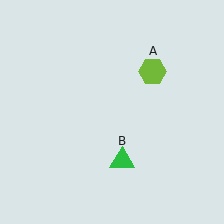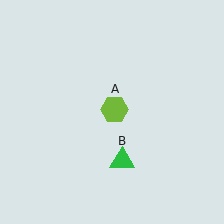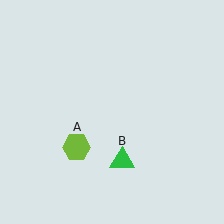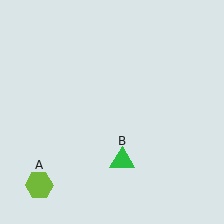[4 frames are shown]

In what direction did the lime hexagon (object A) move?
The lime hexagon (object A) moved down and to the left.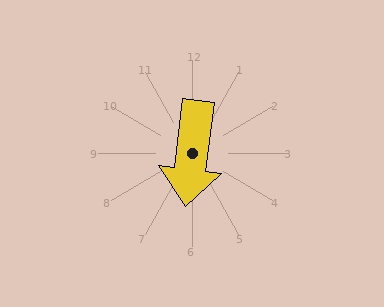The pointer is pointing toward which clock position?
Roughly 6 o'clock.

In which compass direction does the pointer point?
South.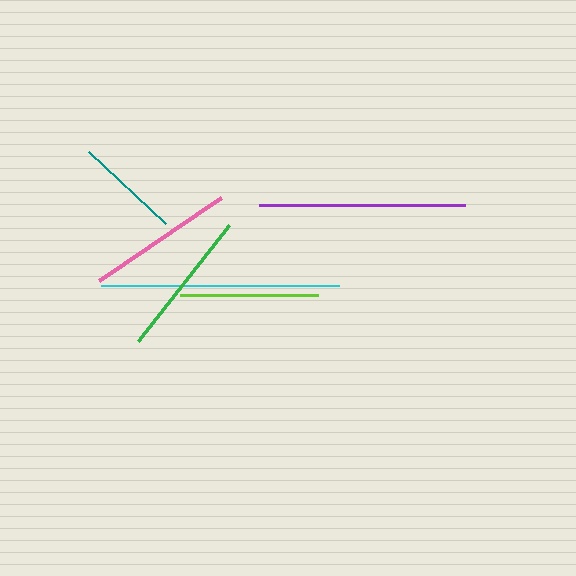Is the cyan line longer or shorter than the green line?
The cyan line is longer than the green line.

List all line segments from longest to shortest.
From longest to shortest: cyan, purple, pink, green, lime, teal.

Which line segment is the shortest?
The teal line is the shortest at approximately 105 pixels.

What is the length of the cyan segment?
The cyan segment is approximately 238 pixels long.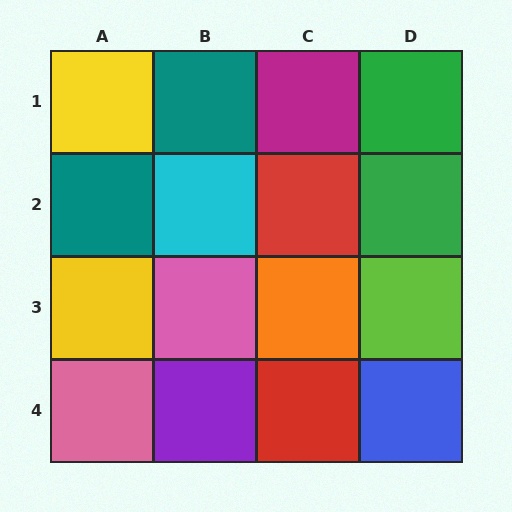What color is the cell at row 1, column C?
Magenta.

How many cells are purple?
1 cell is purple.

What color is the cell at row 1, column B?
Teal.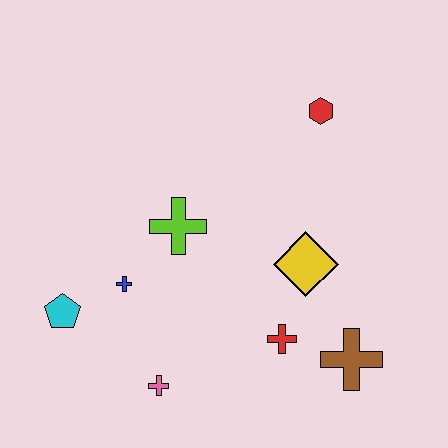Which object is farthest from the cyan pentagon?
The red hexagon is farthest from the cyan pentagon.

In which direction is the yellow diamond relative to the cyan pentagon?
The yellow diamond is to the right of the cyan pentagon.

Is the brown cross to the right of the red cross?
Yes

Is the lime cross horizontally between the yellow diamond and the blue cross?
Yes